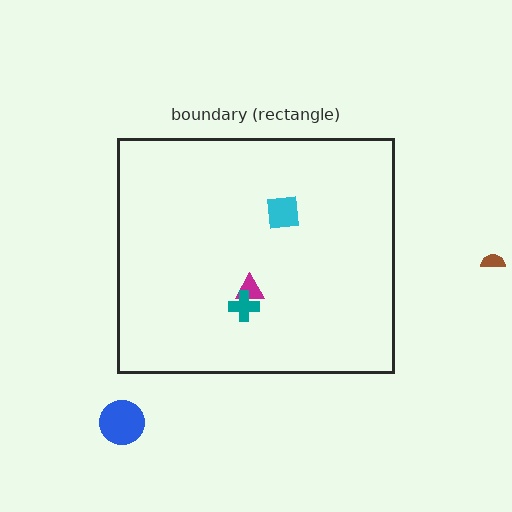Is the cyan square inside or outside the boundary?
Inside.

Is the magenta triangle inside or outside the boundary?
Inside.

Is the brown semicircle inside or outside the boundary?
Outside.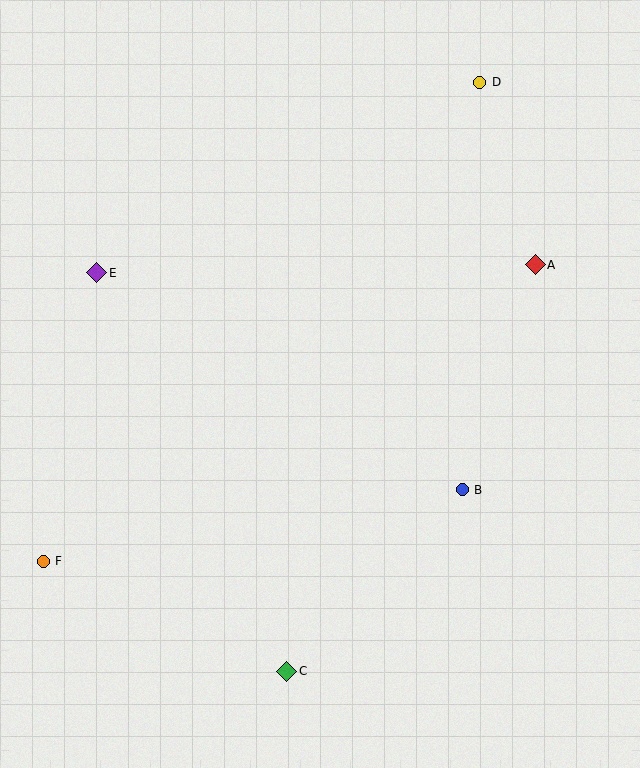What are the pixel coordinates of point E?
Point E is at (97, 273).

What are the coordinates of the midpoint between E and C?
The midpoint between E and C is at (192, 472).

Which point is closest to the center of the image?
Point B at (462, 490) is closest to the center.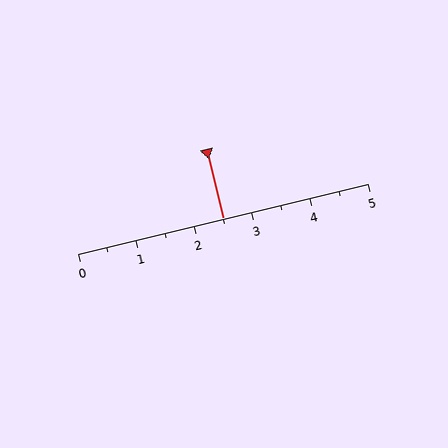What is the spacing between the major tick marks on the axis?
The major ticks are spaced 1 apart.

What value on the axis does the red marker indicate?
The marker indicates approximately 2.5.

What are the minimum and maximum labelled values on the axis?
The axis runs from 0 to 5.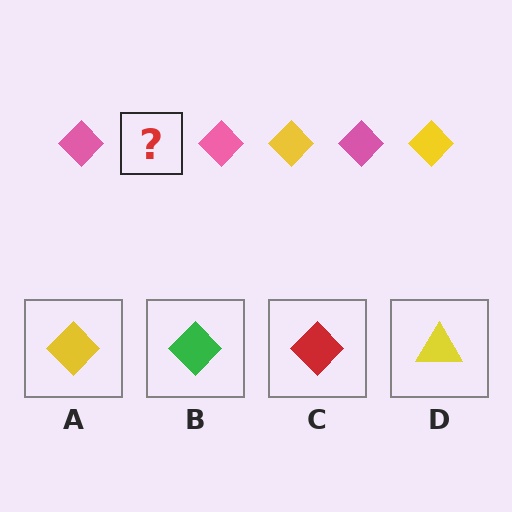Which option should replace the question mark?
Option A.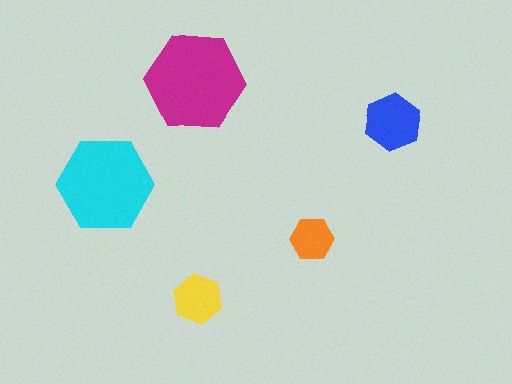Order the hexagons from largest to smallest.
the magenta one, the cyan one, the blue one, the yellow one, the orange one.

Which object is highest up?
The magenta hexagon is topmost.